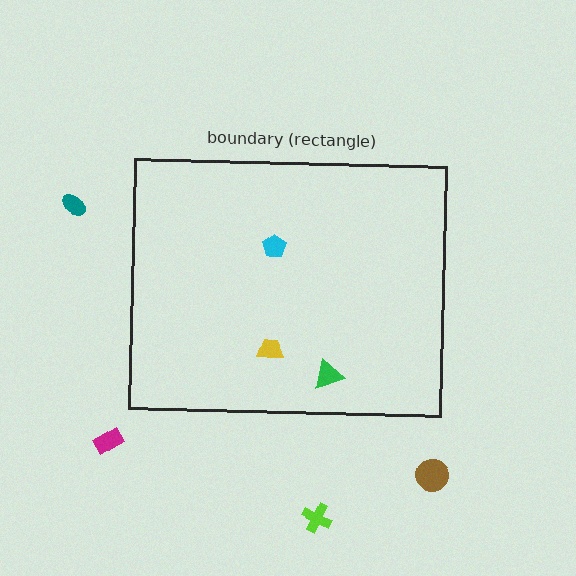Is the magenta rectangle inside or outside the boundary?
Outside.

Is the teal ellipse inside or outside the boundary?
Outside.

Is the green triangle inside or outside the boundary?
Inside.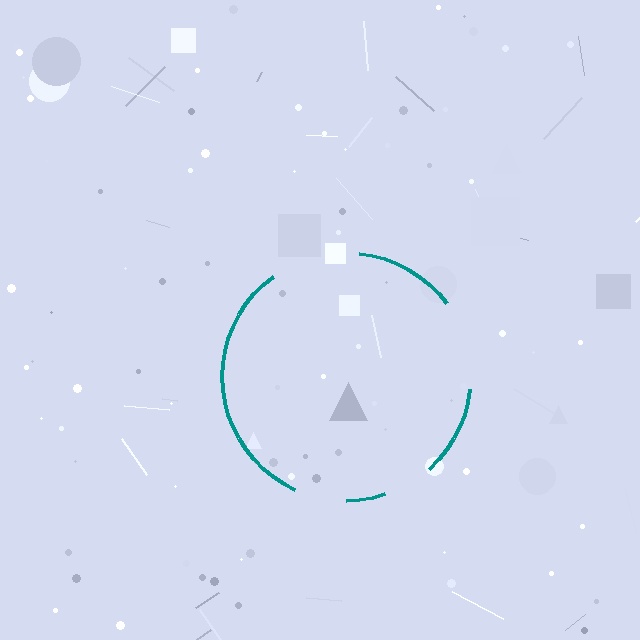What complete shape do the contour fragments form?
The contour fragments form a circle.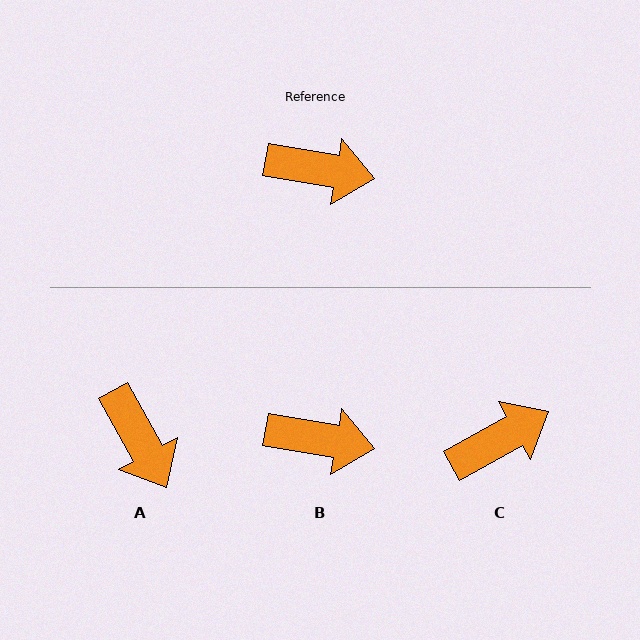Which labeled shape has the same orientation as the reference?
B.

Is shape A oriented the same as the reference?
No, it is off by about 51 degrees.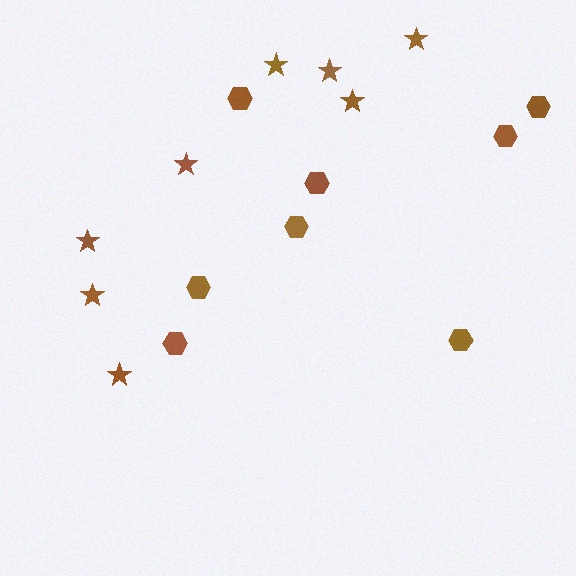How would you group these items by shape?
There are 2 groups: one group of stars (8) and one group of hexagons (8).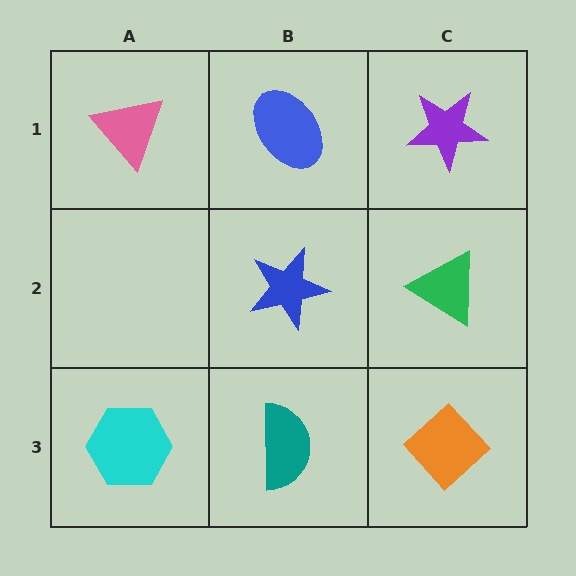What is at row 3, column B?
A teal semicircle.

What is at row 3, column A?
A cyan hexagon.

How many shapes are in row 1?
3 shapes.